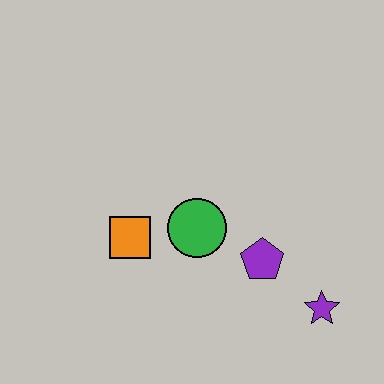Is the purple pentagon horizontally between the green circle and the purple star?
Yes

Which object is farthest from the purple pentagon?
The orange square is farthest from the purple pentagon.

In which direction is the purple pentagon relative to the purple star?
The purple pentagon is to the left of the purple star.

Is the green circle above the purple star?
Yes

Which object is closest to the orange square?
The green circle is closest to the orange square.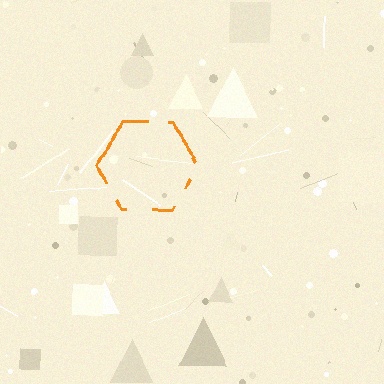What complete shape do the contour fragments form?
The contour fragments form a hexagon.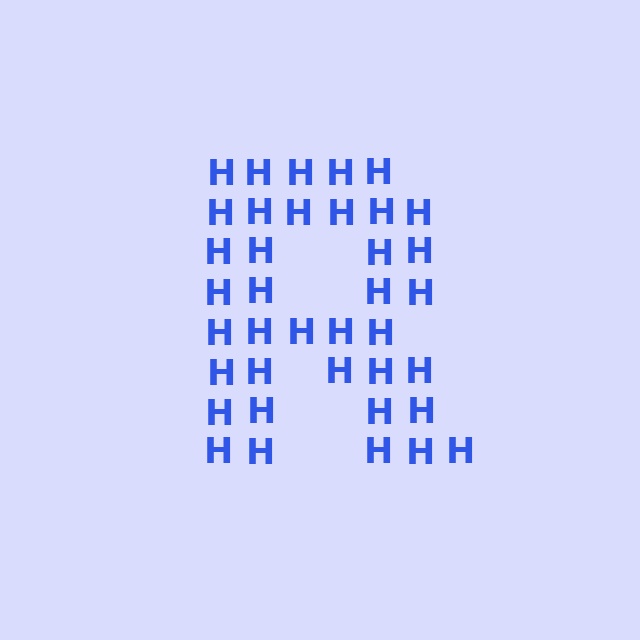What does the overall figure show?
The overall figure shows the letter R.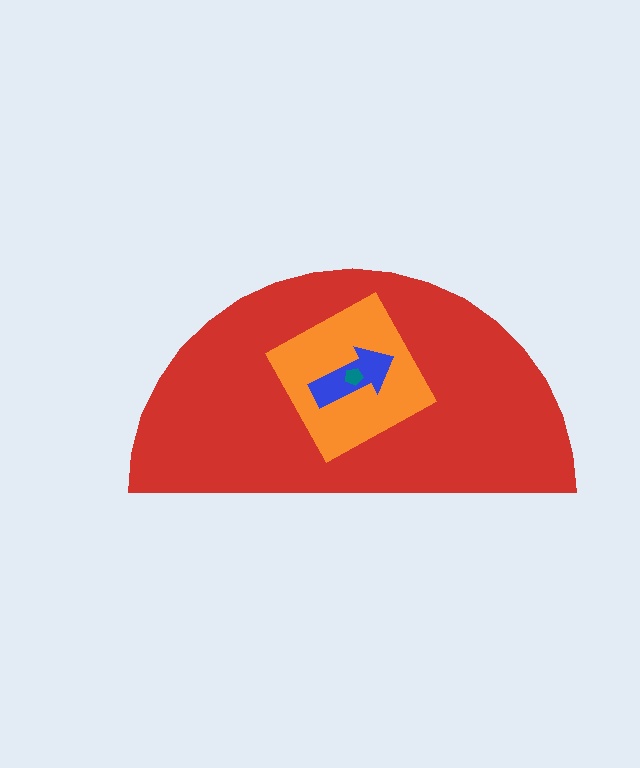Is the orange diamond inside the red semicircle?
Yes.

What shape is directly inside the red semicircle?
The orange diamond.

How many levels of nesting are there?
4.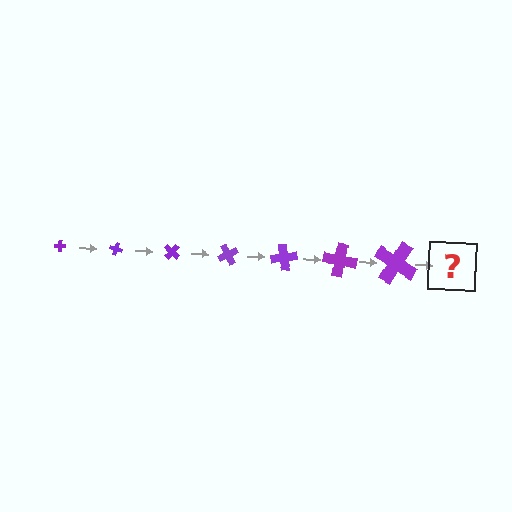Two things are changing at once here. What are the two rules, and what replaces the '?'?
The two rules are that the cross grows larger each step and it rotates 20 degrees each step. The '?' should be a cross, larger than the previous one and rotated 140 degrees from the start.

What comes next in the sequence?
The next element should be a cross, larger than the previous one and rotated 140 degrees from the start.